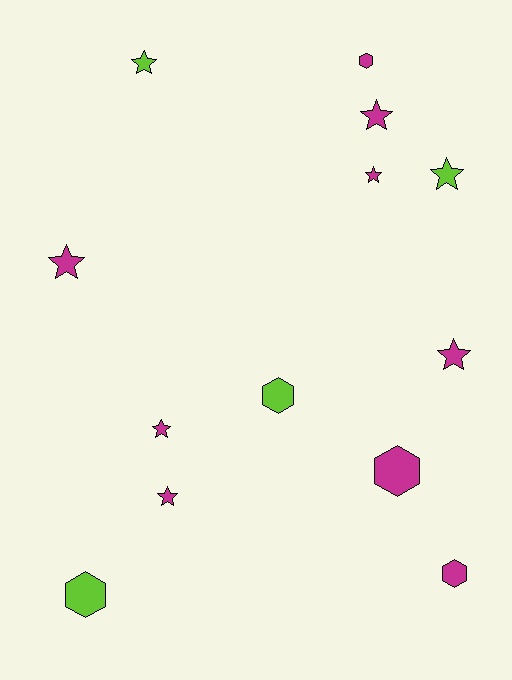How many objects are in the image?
There are 13 objects.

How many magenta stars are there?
There are 6 magenta stars.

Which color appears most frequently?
Magenta, with 9 objects.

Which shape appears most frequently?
Star, with 8 objects.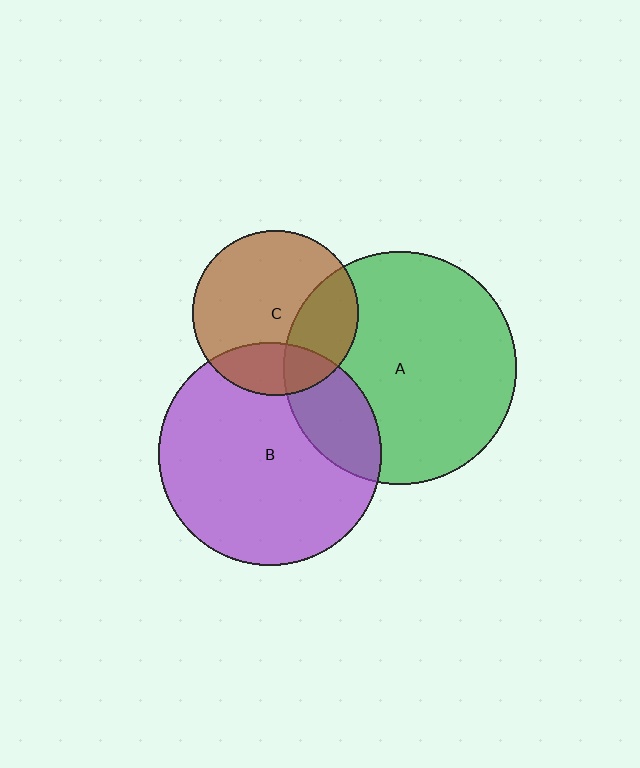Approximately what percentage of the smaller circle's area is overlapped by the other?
Approximately 20%.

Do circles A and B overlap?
Yes.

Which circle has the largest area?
Circle A (green).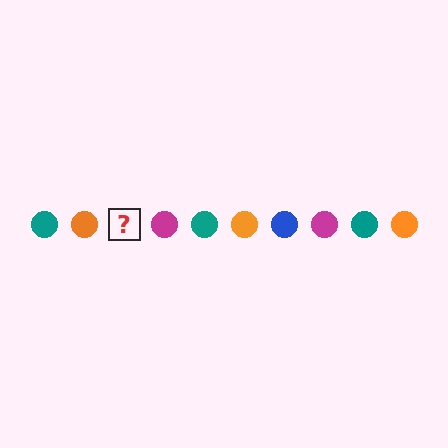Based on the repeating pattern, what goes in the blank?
The blank should be a blue circle.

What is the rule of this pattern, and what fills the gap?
The rule is that the pattern cycles through teal, orange, blue, magenta circles. The gap should be filled with a blue circle.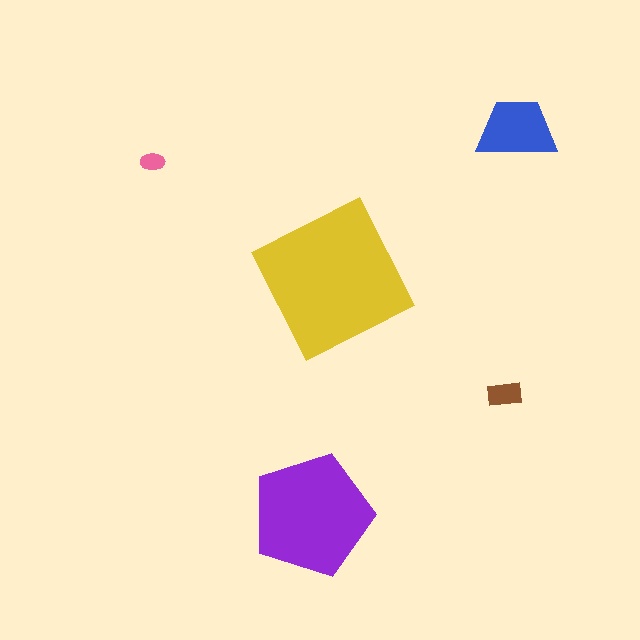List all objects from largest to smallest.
The yellow square, the purple pentagon, the blue trapezoid, the brown rectangle, the pink ellipse.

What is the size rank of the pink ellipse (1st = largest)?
5th.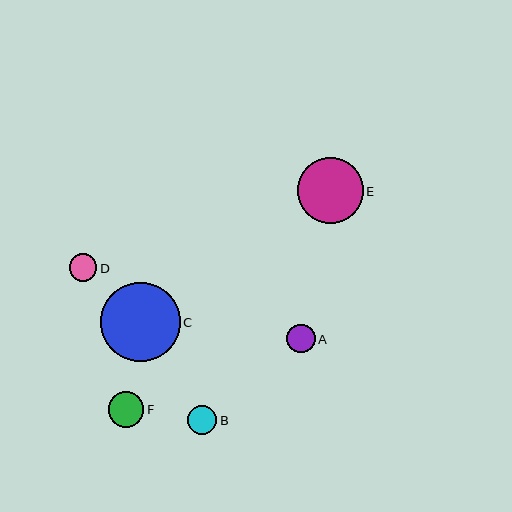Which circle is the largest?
Circle C is the largest with a size of approximately 80 pixels.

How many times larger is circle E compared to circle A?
Circle E is approximately 2.3 times the size of circle A.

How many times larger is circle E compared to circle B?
Circle E is approximately 2.3 times the size of circle B.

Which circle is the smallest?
Circle D is the smallest with a size of approximately 27 pixels.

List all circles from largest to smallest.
From largest to smallest: C, E, F, B, A, D.